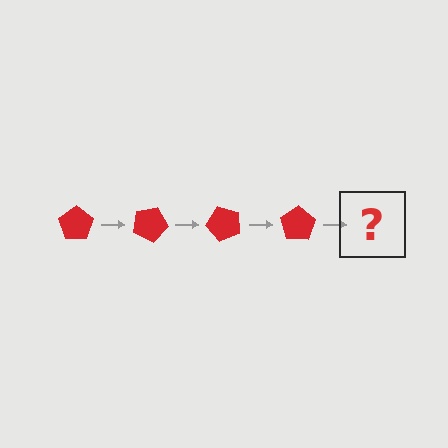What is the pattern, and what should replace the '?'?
The pattern is that the pentagon rotates 25 degrees each step. The '?' should be a red pentagon rotated 100 degrees.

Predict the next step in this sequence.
The next step is a red pentagon rotated 100 degrees.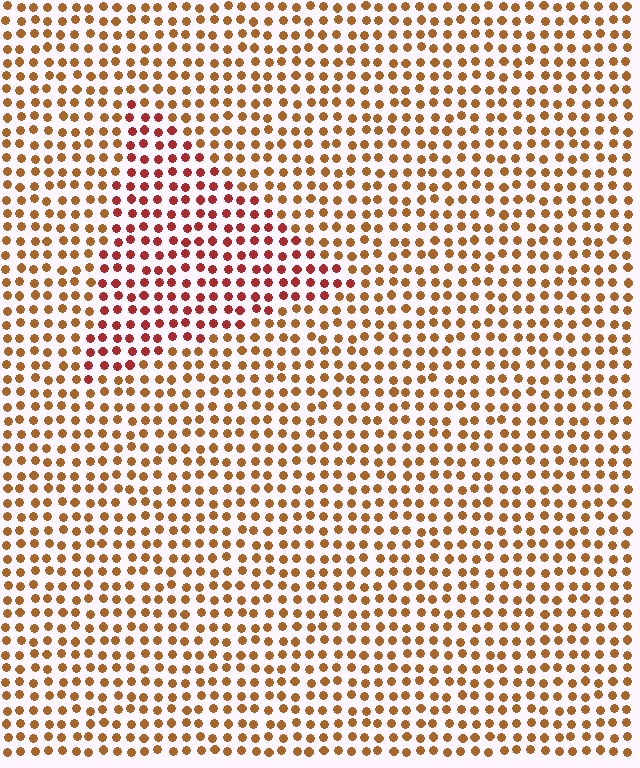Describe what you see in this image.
The image is filled with small brown elements in a uniform arrangement. A triangle-shaped region is visible where the elements are tinted to a slightly different hue, forming a subtle color boundary.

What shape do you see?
I see a triangle.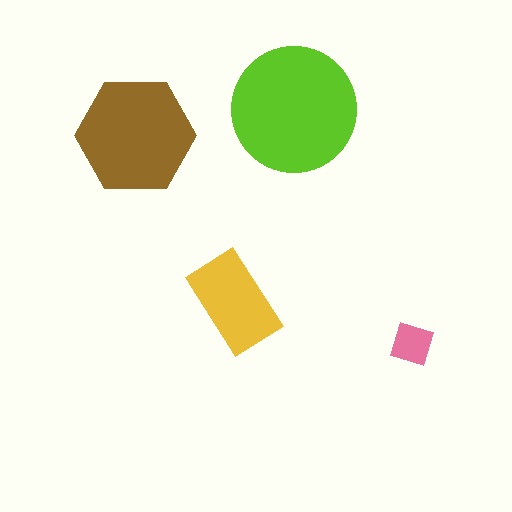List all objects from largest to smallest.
The lime circle, the brown hexagon, the yellow rectangle, the pink diamond.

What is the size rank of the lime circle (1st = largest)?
1st.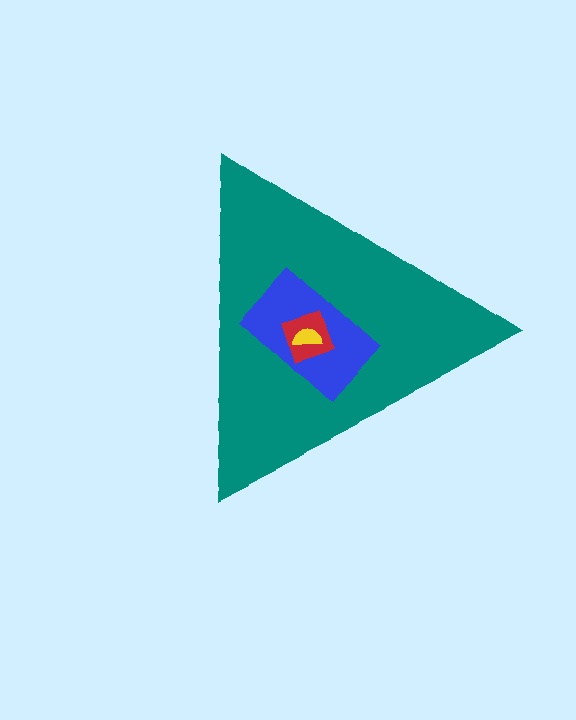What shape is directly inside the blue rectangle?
The red diamond.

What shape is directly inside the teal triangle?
The blue rectangle.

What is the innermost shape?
The yellow semicircle.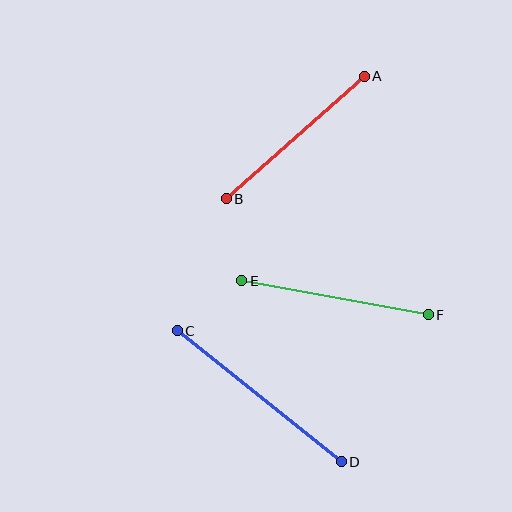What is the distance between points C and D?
The distance is approximately 210 pixels.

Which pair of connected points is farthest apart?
Points C and D are farthest apart.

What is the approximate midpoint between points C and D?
The midpoint is at approximately (259, 396) pixels.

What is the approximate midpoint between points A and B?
The midpoint is at approximately (295, 138) pixels.